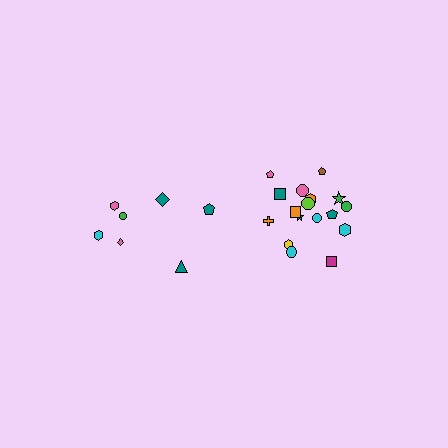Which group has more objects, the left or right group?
The right group.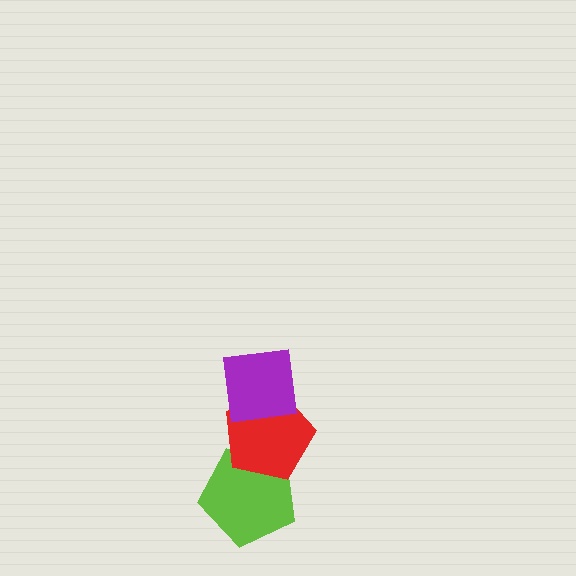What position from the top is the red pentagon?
The red pentagon is 2nd from the top.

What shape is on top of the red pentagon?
The purple square is on top of the red pentagon.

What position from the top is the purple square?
The purple square is 1st from the top.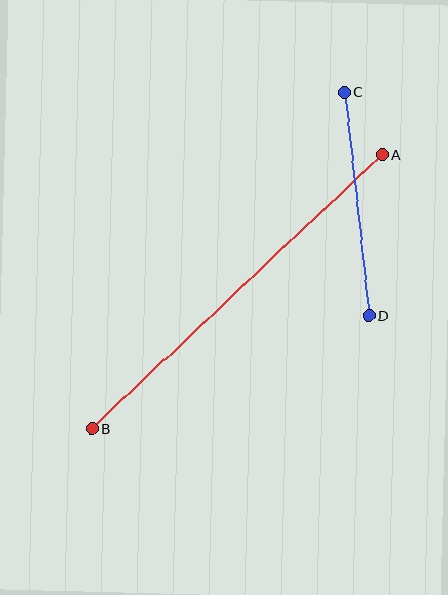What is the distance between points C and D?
The distance is approximately 224 pixels.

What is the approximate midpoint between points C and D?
The midpoint is at approximately (357, 204) pixels.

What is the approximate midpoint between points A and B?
The midpoint is at approximately (237, 292) pixels.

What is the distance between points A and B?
The distance is approximately 399 pixels.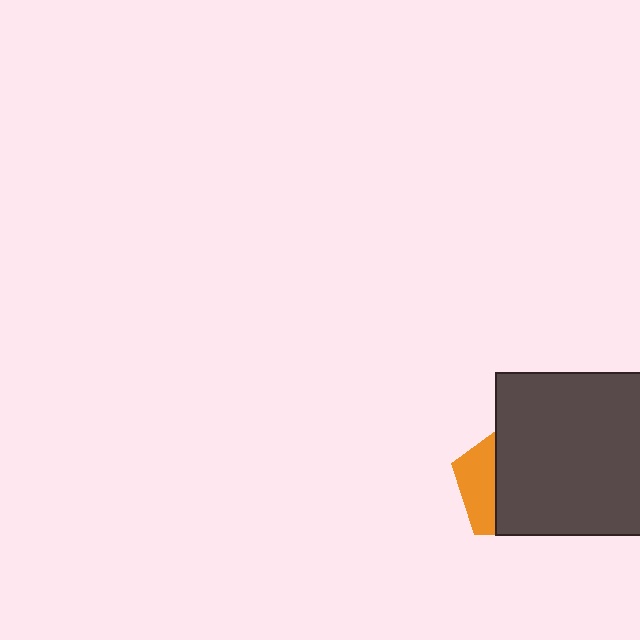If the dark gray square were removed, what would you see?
You would see the complete orange pentagon.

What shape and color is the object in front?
The object in front is a dark gray square.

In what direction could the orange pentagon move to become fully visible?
The orange pentagon could move left. That would shift it out from behind the dark gray square entirely.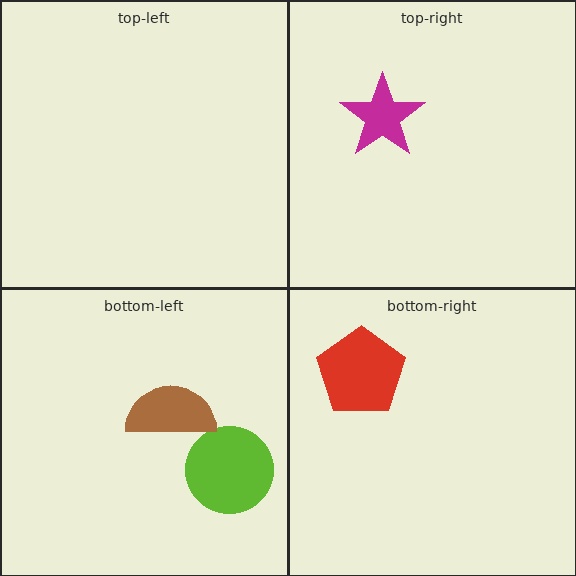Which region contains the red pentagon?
The bottom-right region.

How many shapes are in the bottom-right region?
1.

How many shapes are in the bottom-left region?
2.